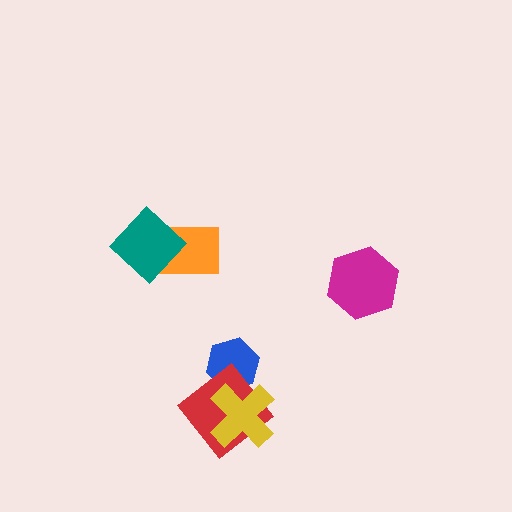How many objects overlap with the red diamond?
2 objects overlap with the red diamond.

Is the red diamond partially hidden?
Yes, it is partially covered by another shape.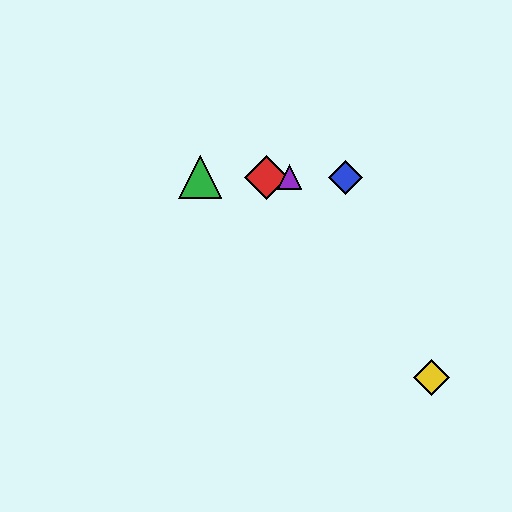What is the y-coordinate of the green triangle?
The green triangle is at y≈177.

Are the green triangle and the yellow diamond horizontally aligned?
No, the green triangle is at y≈177 and the yellow diamond is at y≈377.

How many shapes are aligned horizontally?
4 shapes (the red diamond, the blue diamond, the green triangle, the purple triangle) are aligned horizontally.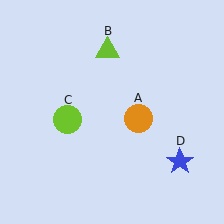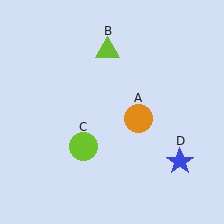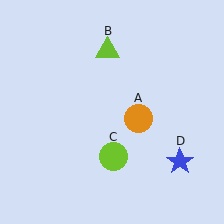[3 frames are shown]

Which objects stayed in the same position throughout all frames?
Orange circle (object A) and lime triangle (object B) and blue star (object D) remained stationary.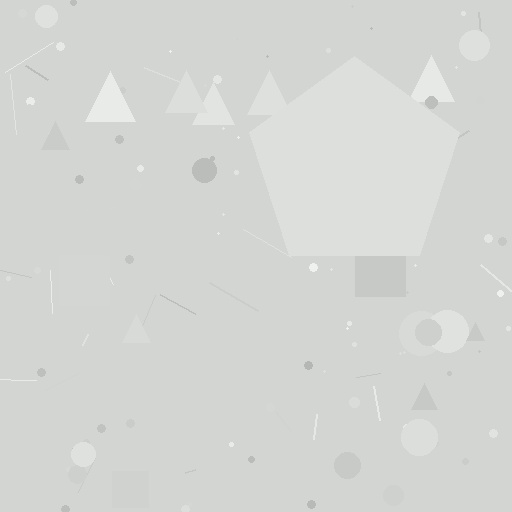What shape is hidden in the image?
A pentagon is hidden in the image.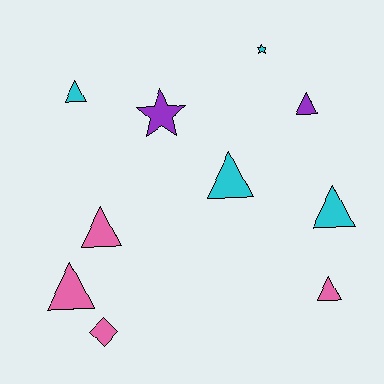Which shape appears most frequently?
Triangle, with 7 objects.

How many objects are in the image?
There are 10 objects.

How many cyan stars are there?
There is 1 cyan star.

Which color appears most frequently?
Pink, with 4 objects.